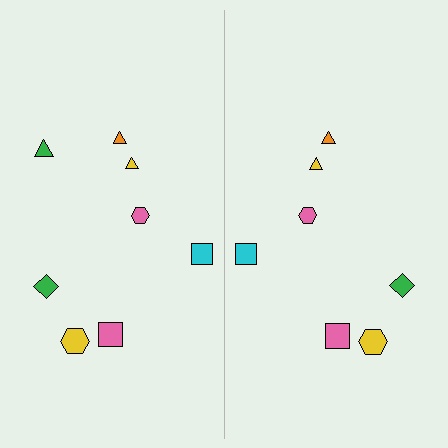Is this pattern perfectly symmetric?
No, the pattern is not perfectly symmetric. A green triangle is missing from the right side.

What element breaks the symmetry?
A green triangle is missing from the right side.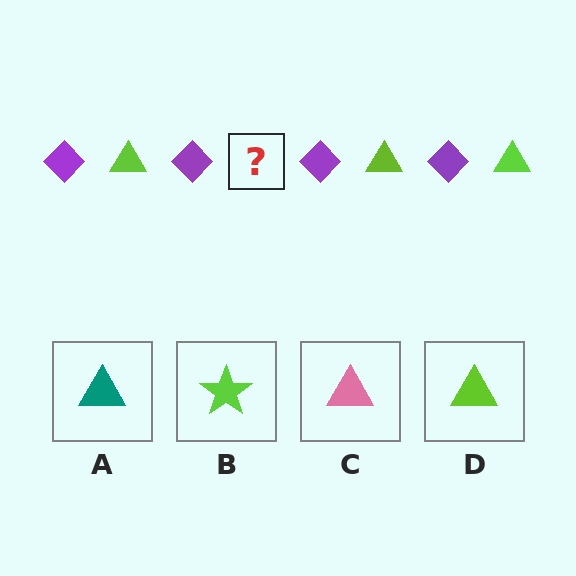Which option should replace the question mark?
Option D.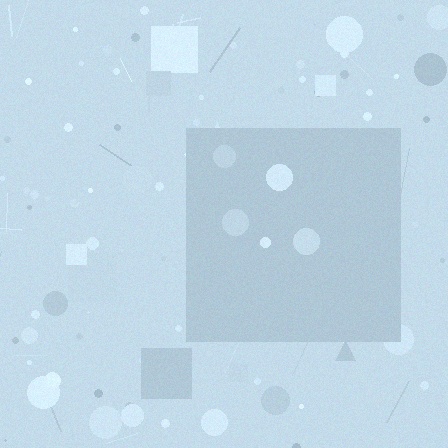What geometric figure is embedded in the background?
A square is embedded in the background.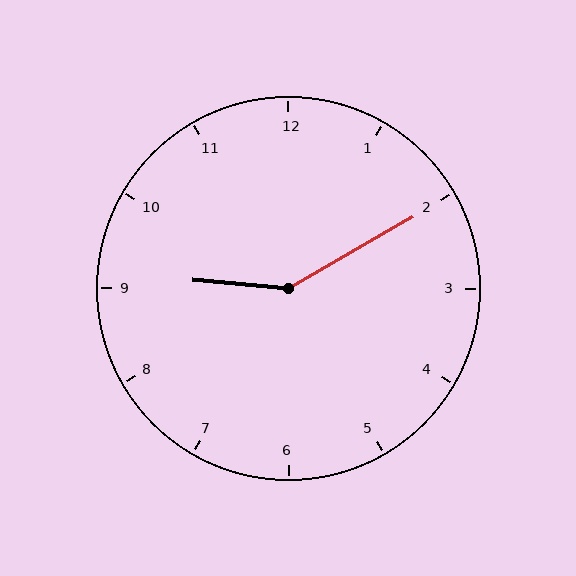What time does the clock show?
9:10.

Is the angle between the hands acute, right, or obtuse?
It is obtuse.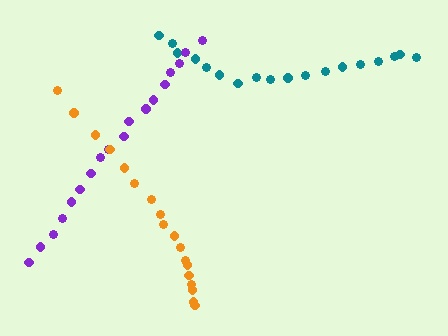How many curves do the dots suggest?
There are 3 distinct paths.